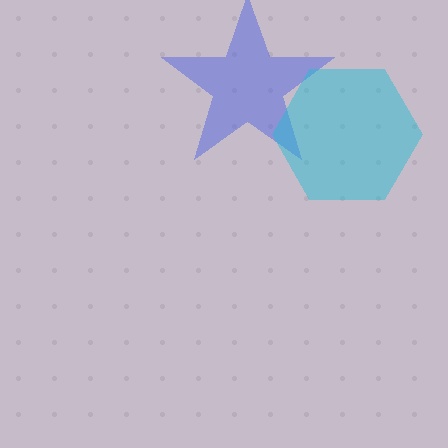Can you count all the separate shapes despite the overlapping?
Yes, there are 2 separate shapes.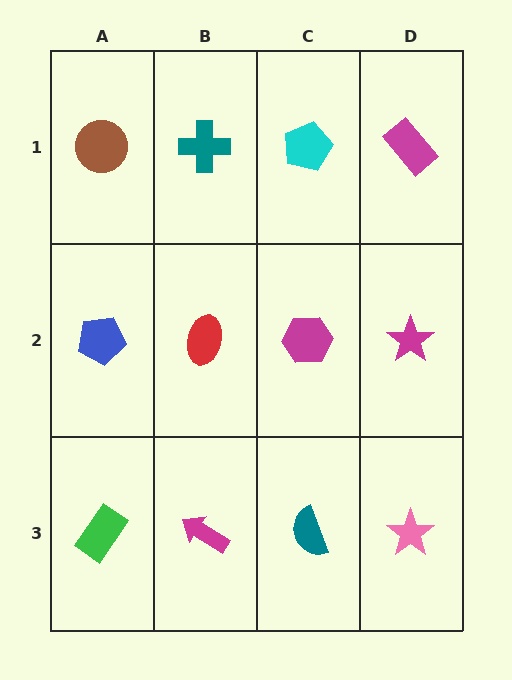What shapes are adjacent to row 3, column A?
A blue pentagon (row 2, column A), a magenta arrow (row 3, column B).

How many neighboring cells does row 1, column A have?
2.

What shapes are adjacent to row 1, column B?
A red ellipse (row 2, column B), a brown circle (row 1, column A), a cyan pentagon (row 1, column C).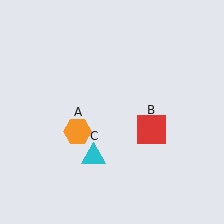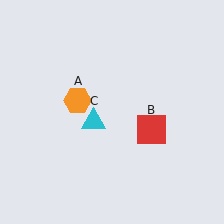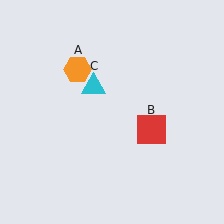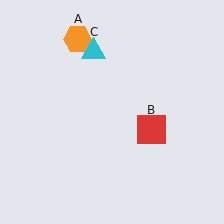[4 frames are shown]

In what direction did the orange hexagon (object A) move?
The orange hexagon (object A) moved up.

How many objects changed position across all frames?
2 objects changed position: orange hexagon (object A), cyan triangle (object C).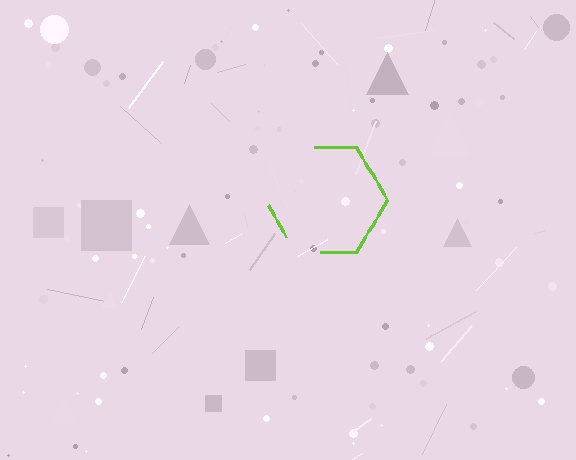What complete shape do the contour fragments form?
The contour fragments form a hexagon.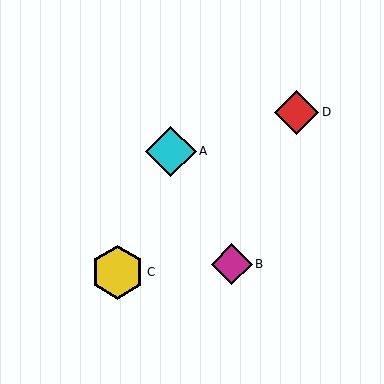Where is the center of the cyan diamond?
The center of the cyan diamond is at (171, 151).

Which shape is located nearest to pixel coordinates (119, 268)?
The yellow hexagon (labeled C) at (117, 272) is nearest to that location.